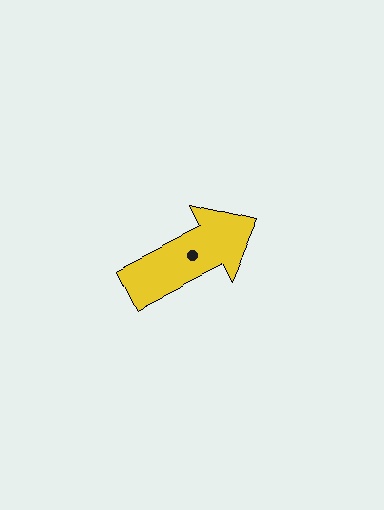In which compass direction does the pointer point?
Northeast.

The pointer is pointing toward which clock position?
Roughly 2 o'clock.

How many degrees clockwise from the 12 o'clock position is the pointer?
Approximately 63 degrees.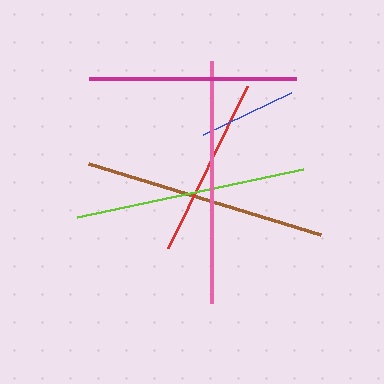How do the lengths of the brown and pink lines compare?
The brown and pink lines are approximately the same length.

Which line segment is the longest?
The brown line is the longest at approximately 242 pixels.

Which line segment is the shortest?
The blue line is the shortest at approximately 98 pixels.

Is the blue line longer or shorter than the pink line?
The pink line is longer than the blue line.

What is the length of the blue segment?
The blue segment is approximately 98 pixels long.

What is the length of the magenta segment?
The magenta segment is approximately 207 pixels long.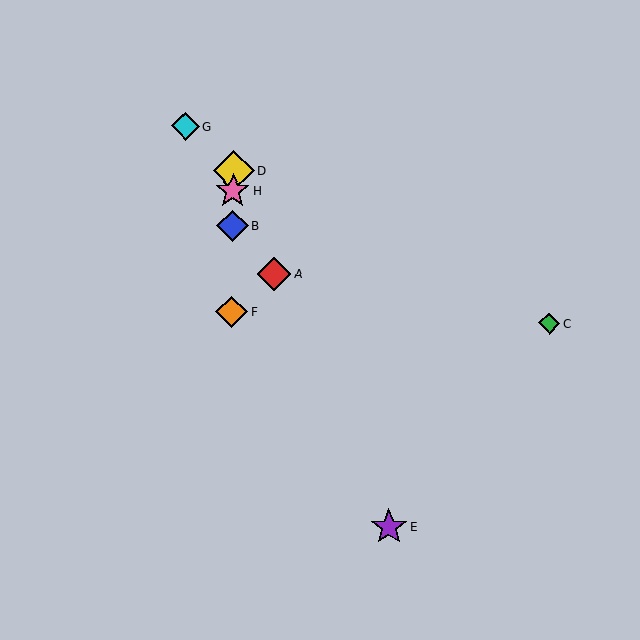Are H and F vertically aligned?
Yes, both are at x≈233.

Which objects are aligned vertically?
Objects B, D, F, H are aligned vertically.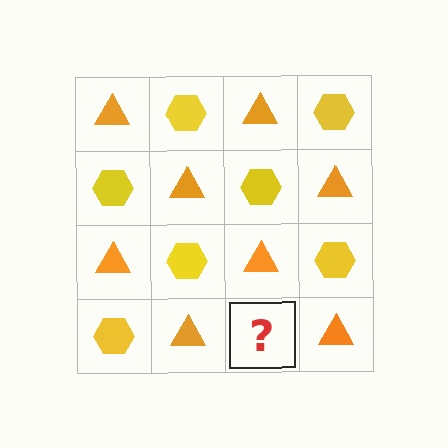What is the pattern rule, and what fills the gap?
The rule is that it alternates orange triangle and yellow hexagon in a checkerboard pattern. The gap should be filled with a yellow hexagon.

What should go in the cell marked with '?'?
The missing cell should contain a yellow hexagon.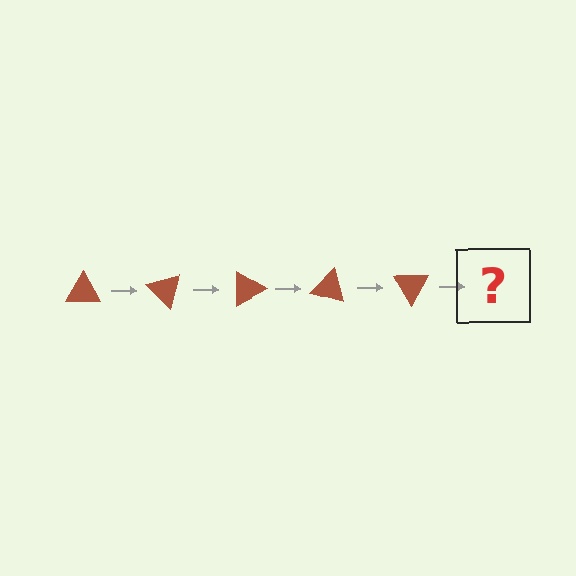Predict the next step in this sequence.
The next step is a brown triangle rotated 225 degrees.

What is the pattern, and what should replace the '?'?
The pattern is that the triangle rotates 45 degrees each step. The '?' should be a brown triangle rotated 225 degrees.